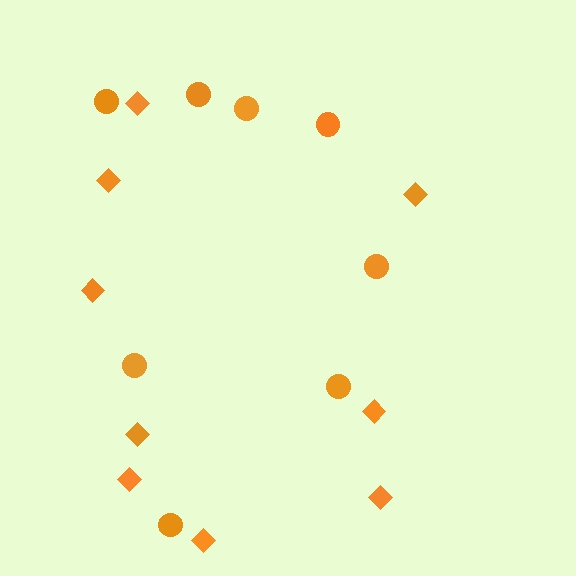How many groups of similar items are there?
There are 2 groups: one group of diamonds (9) and one group of circles (8).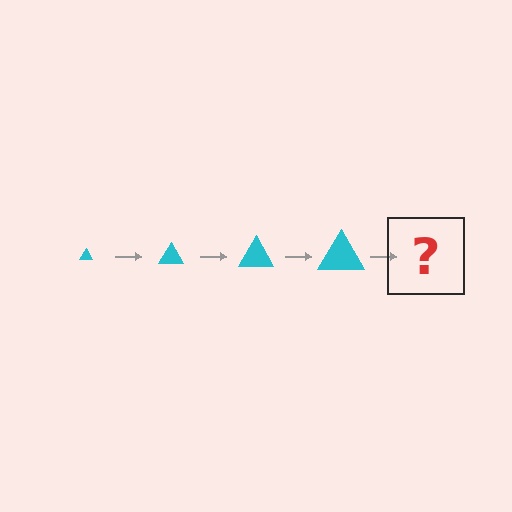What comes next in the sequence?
The next element should be a cyan triangle, larger than the previous one.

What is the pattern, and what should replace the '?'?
The pattern is that the triangle gets progressively larger each step. The '?' should be a cyan triangle, larger than the previous one.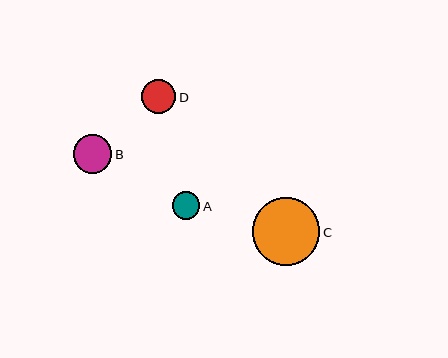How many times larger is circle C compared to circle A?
Circle C is approximately 2.5 times the size of circle A.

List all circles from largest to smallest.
From largest to smallest: C, B, D, A.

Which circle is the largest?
Circle C is the largest with a size of approximately 68 pixels.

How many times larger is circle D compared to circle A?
Circle D is approximately 1.2 times the size of circle A.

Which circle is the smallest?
Circle A is the smallest with a size of approximately 28 pixels.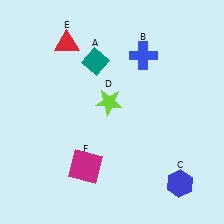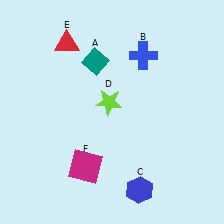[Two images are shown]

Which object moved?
The blue hexagon (C) moved left.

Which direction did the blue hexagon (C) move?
The blue hexagon (C) moved left.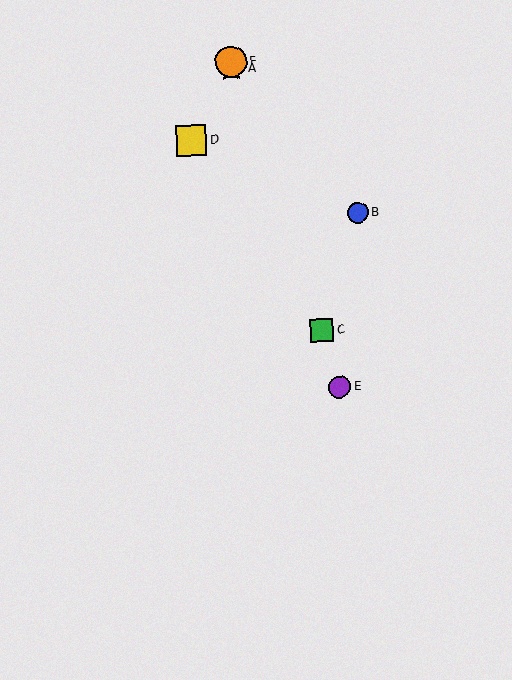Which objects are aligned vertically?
Objects A, F are aligned vertically.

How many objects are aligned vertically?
2 objects (A, F) are aligned vertically.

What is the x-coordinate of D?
Object D is at x≈191.